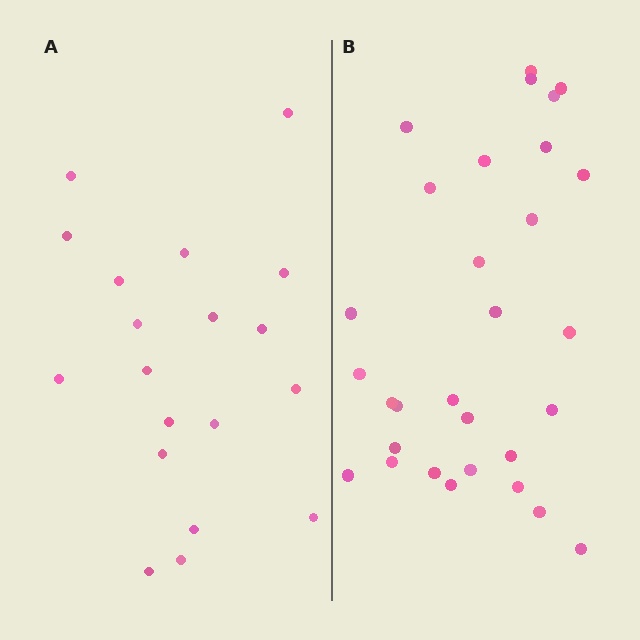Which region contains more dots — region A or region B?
Region B (the right region) has more dots.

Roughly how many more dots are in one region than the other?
Region B has roughly 12 or so more dots than region A.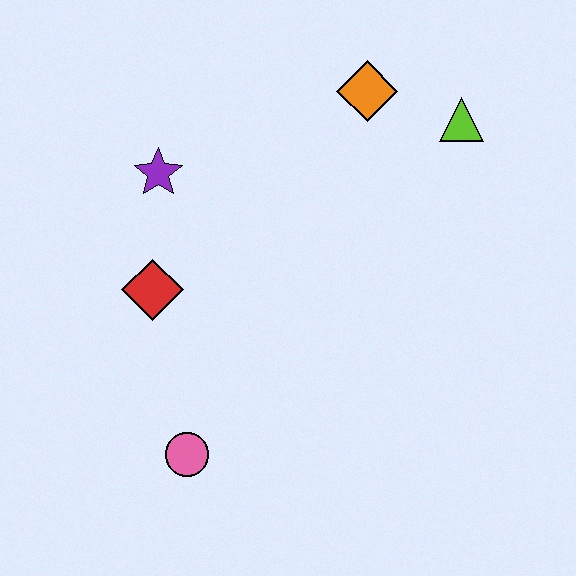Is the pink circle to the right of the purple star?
Yes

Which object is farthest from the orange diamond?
The pink circle is farthest from the orange diamond.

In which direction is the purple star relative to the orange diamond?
The purple star is to the left of the orange diamond.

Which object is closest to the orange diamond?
The lime triangle is closest to the orange diamond.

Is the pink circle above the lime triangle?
No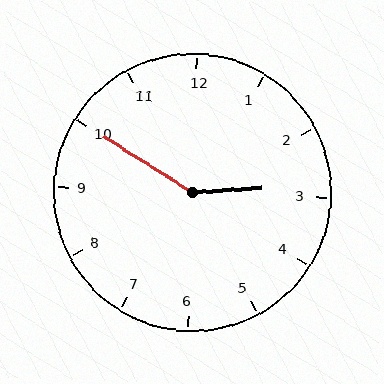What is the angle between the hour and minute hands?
Approximately 145 degrees.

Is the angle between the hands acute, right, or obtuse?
It is obtuse.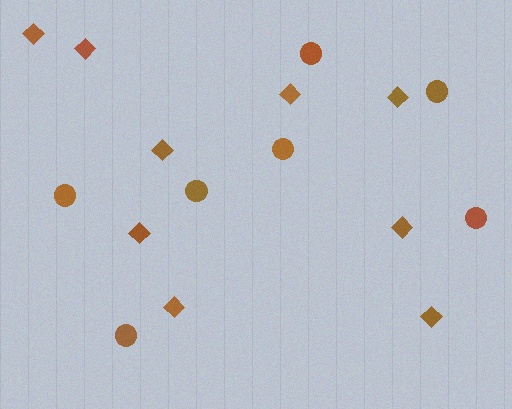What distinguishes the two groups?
There are 2 groups: one group of diamonds (9) and one group of circles (7).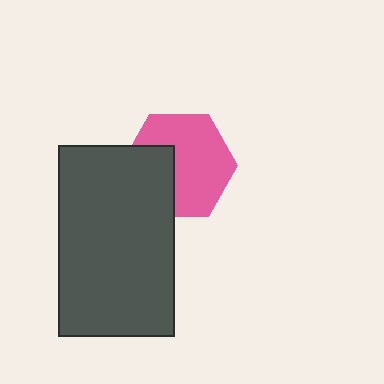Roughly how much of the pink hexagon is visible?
Most of it is visible (roughly 66%).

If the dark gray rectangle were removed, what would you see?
You would see the complete pink hexagon.